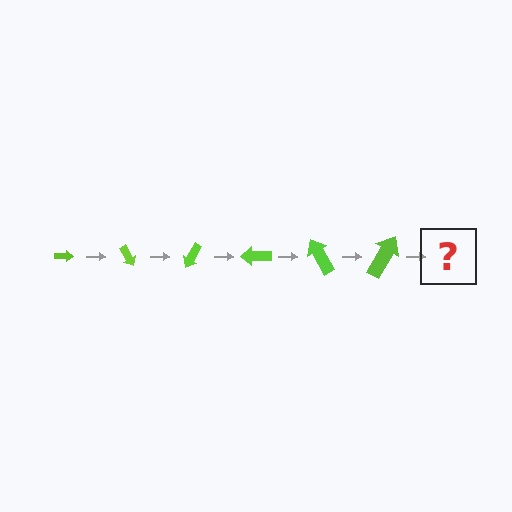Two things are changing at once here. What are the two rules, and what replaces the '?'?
The two rules are that the arrow grows larger each step and it rotates 60 degrees each step. The '?' should be an arrow, larger than the previous one and rotated 360 degrees from the start.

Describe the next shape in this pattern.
It should be an arrow, larger than the previous one and rotated 360 degrees from the start.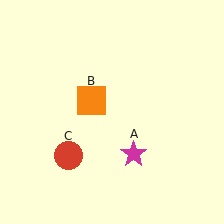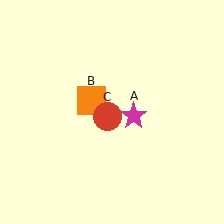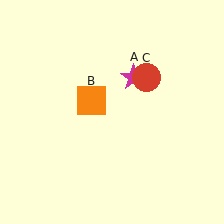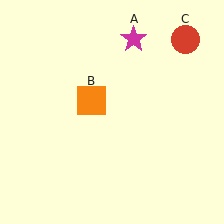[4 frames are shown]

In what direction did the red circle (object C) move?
The red circle (object C) moved up and to the right.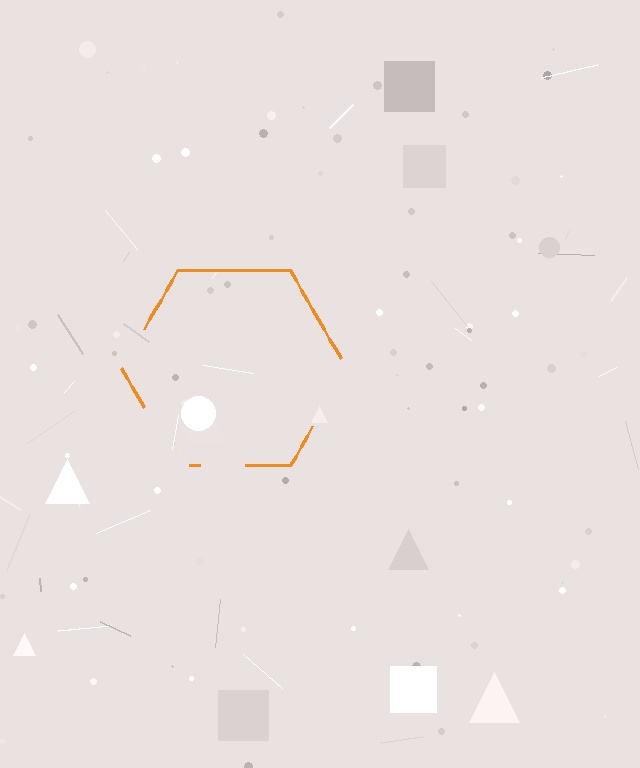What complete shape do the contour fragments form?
The contour fragments form a hexagon.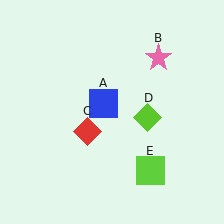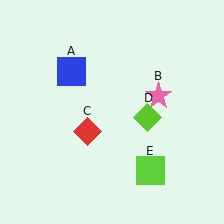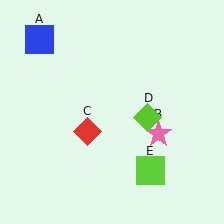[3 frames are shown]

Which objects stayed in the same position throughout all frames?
Red diamond (object C) and lime diamond (object D) and lime square (object E) remained stationary.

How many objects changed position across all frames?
2 objects changed position: blue square (object A), pink star (object B).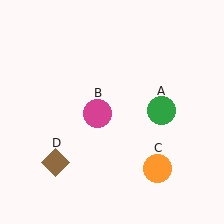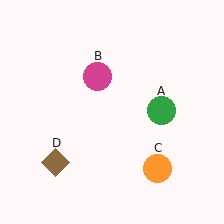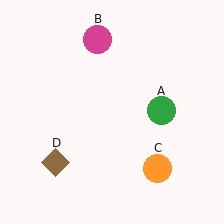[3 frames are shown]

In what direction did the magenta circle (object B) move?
The magenta circle (object B) moved up.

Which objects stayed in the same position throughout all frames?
Green circle (object A) and orange circle (object C) and brown diamond (object D) remained stationary.